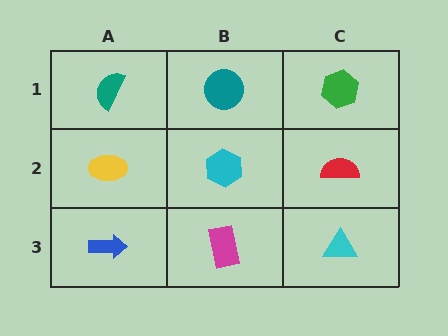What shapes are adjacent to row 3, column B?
A cyan hexagon (row 2, column B), a blue arrow (row 3, column A), a cyan triangle (row 3, column C).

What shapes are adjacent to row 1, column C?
A red semicircle (row 2, column C), a teal circle (row 1, column B).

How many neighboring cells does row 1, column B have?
3.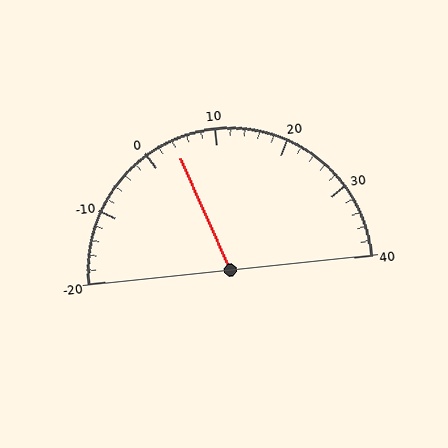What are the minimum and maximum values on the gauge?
The gauge ranges from -20 to 40.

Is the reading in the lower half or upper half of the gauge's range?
The reading is in the lower half of the range (-20 to 40).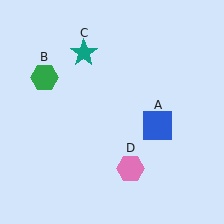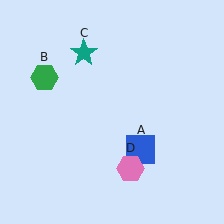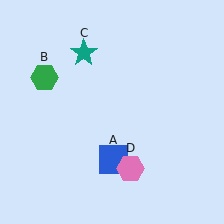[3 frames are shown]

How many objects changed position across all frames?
1 object changed position: blue square (object A).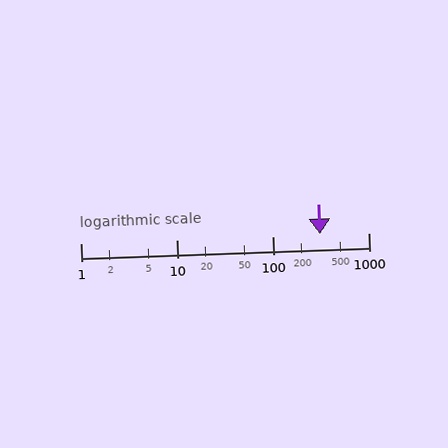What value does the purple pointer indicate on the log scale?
The pointer indicates approximately 310.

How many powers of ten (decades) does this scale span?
The scale spans 3 decades, from 1 to 1000.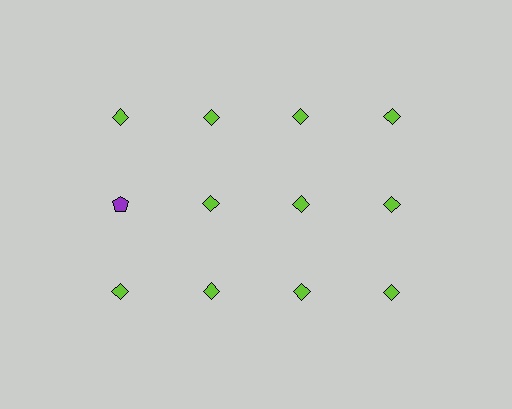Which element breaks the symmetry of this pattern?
The purple pentagon in the second row, leftmost column breaks the symmetry. All other shapes are lime diamonds.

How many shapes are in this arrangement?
There are 12 shapes arranged in a grid pattern.